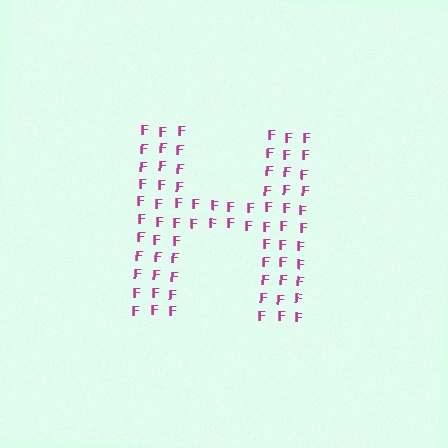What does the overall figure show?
The overall figure shows the letter H.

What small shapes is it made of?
It is made of small letter F's.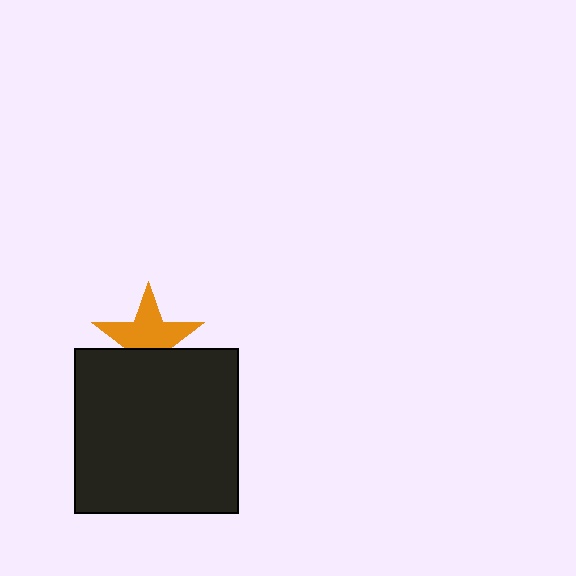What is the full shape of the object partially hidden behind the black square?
The partially hidden object is an orange star.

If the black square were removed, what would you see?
You would see the complete orange star.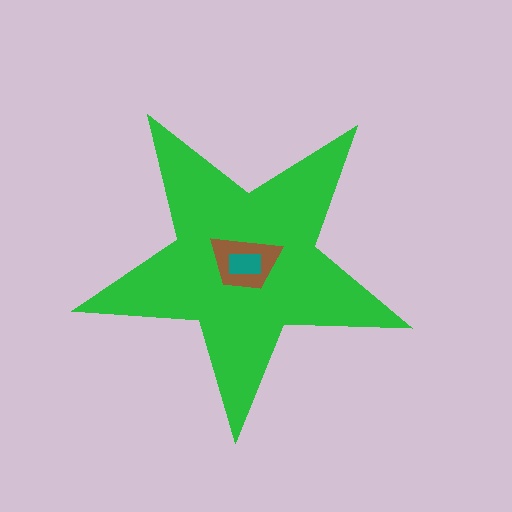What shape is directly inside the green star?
The brown trapezoid.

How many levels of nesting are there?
3.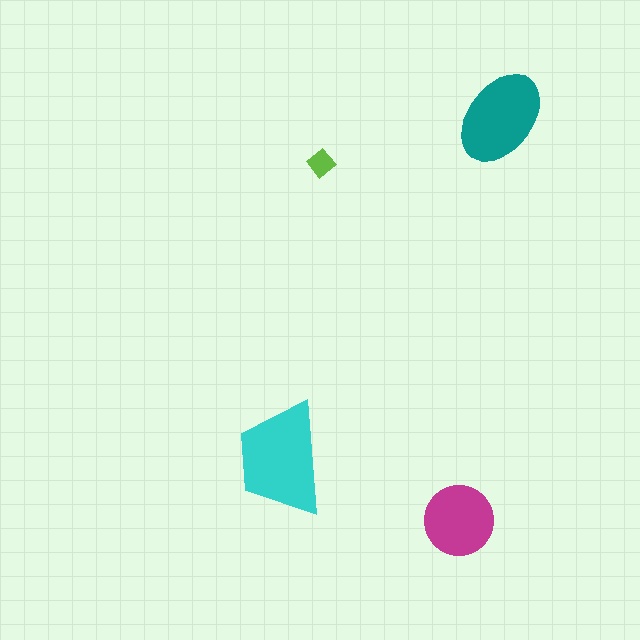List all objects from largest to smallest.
The cyan trapezoid, the teal ellipse, the magenta circle, the lime diamond.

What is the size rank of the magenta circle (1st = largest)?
3rd.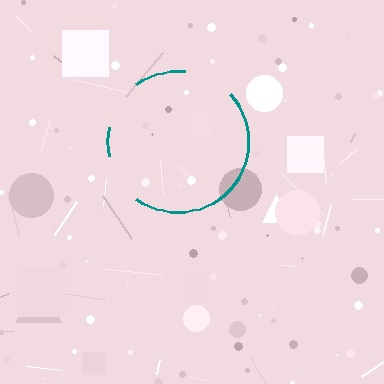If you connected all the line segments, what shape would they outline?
They would outline a circle.